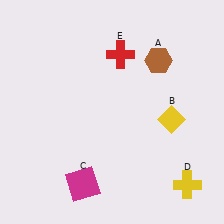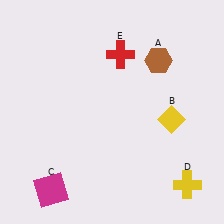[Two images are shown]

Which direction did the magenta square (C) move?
The magenta square (C) moved left.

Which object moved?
The magenta square (C) moved left.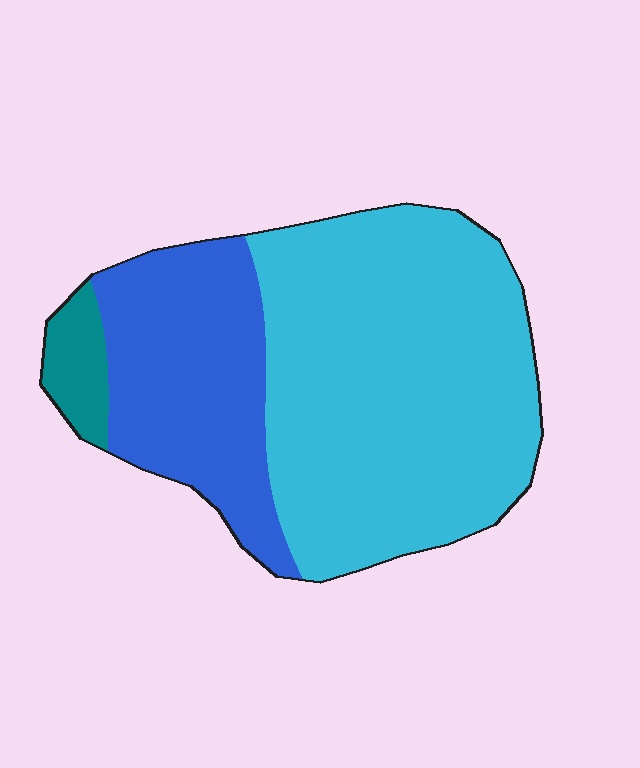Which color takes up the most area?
Cyan, at roughly 65%.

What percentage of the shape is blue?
Blue takes up about one third (1/3) of the shape.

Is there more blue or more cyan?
Cyan.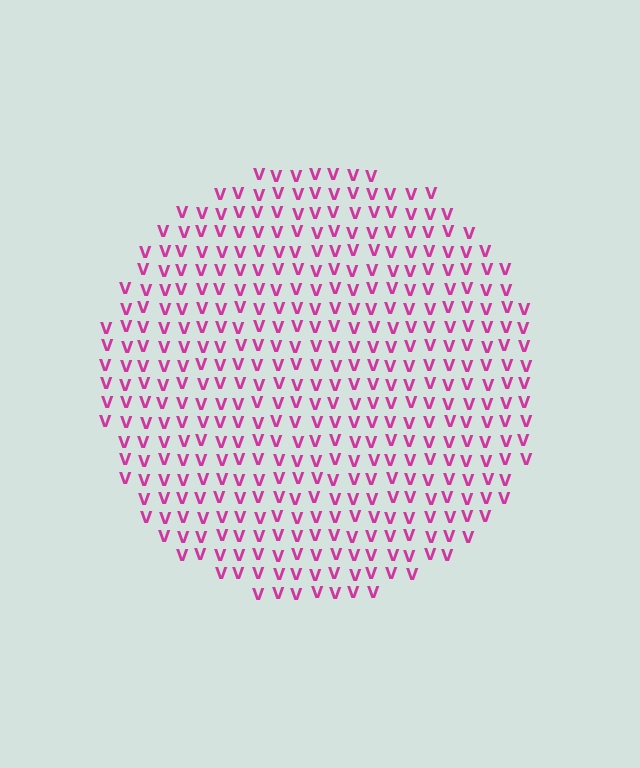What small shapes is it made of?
It is made of small letter V's.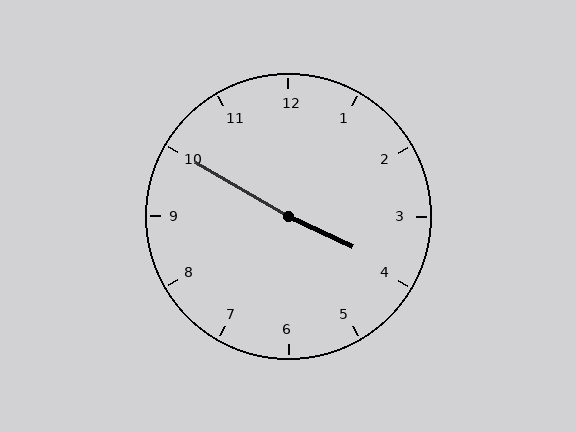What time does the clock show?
3:50.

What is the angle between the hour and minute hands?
Approximately 175 degrees.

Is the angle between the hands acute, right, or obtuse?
It is obtuse.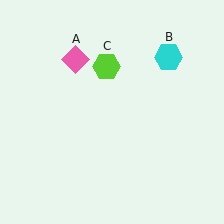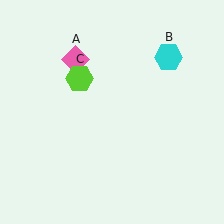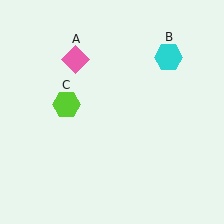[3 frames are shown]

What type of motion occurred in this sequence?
The lime hexagon (object C) rotated counterclockwise around the center of the scene.